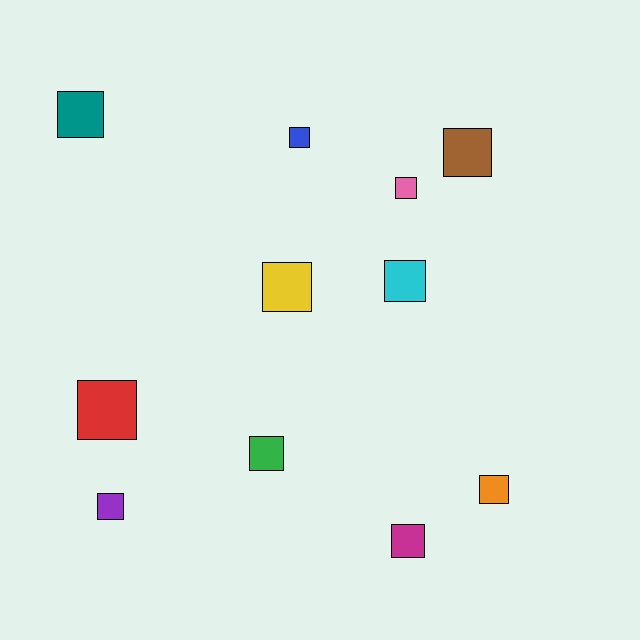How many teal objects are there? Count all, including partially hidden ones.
There is 1 teal object.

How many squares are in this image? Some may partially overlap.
There are 11 squares.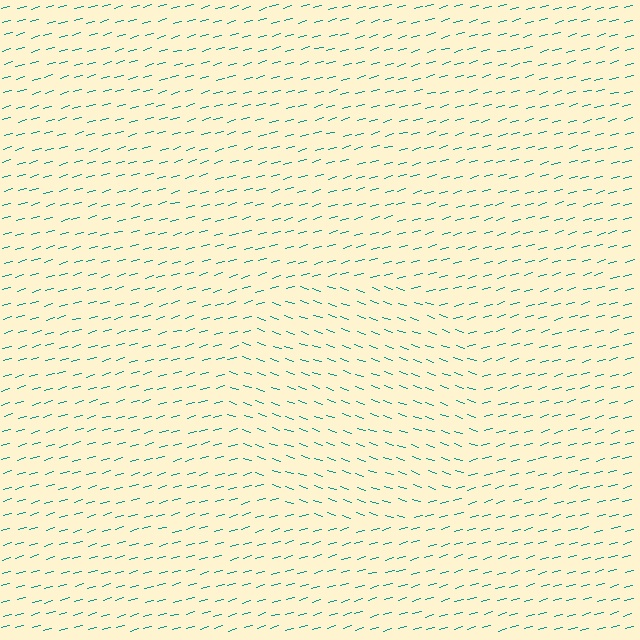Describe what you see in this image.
The image is filled with small teal line segments. A circle region in the image has lines oriented differently from the surrounding lines, creating a visible texture boundary.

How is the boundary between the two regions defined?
The boundary is defined purely by a change in line orientation (approximately 34 degrees difference). All lines are the same color and thickness.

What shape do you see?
I see a circle.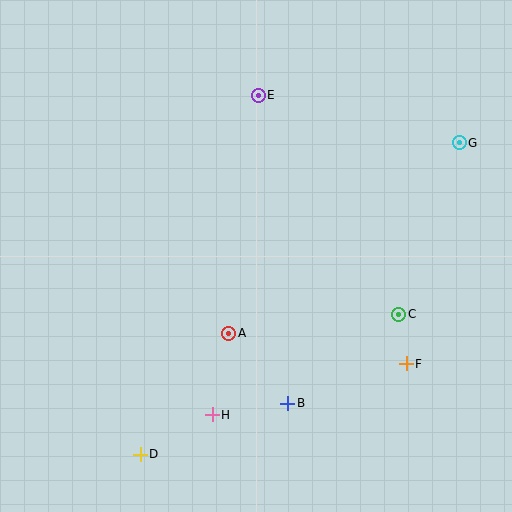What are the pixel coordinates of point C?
Point C is at (399, 314).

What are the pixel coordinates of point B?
Point B is at (288, 403).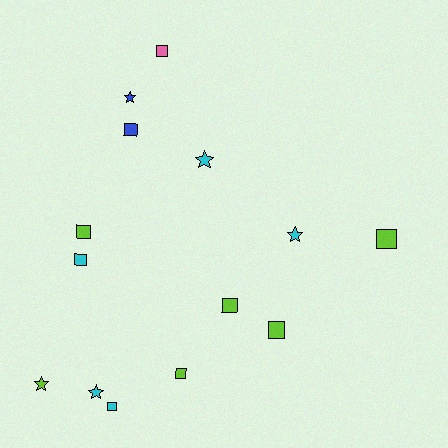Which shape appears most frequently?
Square, with 9 objects.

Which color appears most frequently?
Lime, with 6 objects.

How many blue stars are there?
There is 1 blue star.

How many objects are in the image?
There are 14 objects.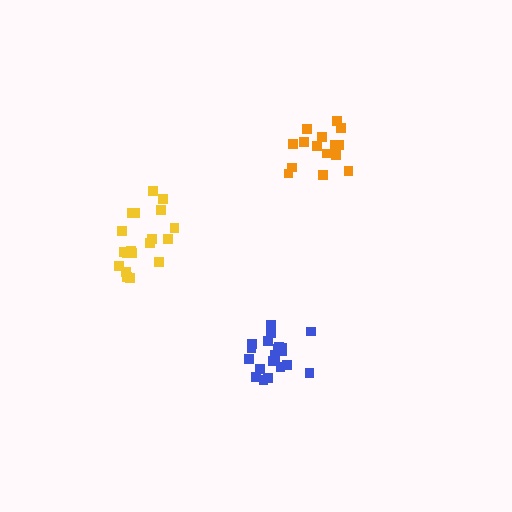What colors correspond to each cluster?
The clusters are colored: yellow, blue, orange.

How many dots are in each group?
Group 1: 20 dots, Group 2: 21 dots, Group 3: 15 dots (56 total).